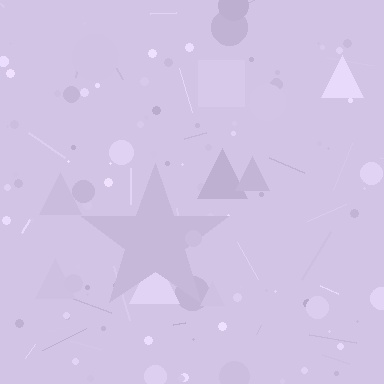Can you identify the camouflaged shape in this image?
The camouflaged shape is a star.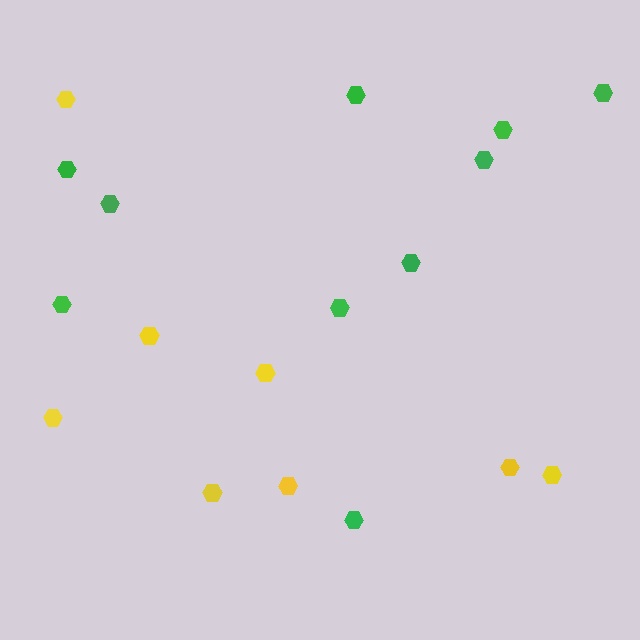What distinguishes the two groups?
There are 2 groups: one group of yellow hexagons (8) and one group of green hexagons (10).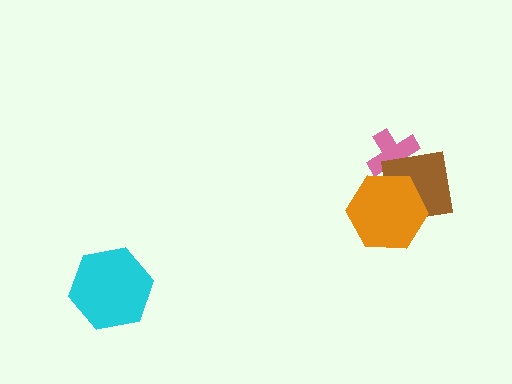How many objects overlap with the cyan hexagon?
0 objects overlap with the cyan hexagon.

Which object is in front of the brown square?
The orange hexagon is in front of the brown square.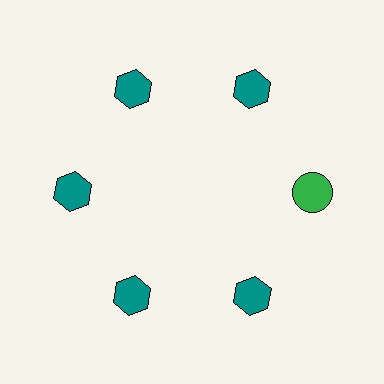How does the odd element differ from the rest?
It differs in both color (green instead of teal) and shape (circle instead of hexagon).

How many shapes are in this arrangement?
There are 6 shapes arranged in a ring pattern.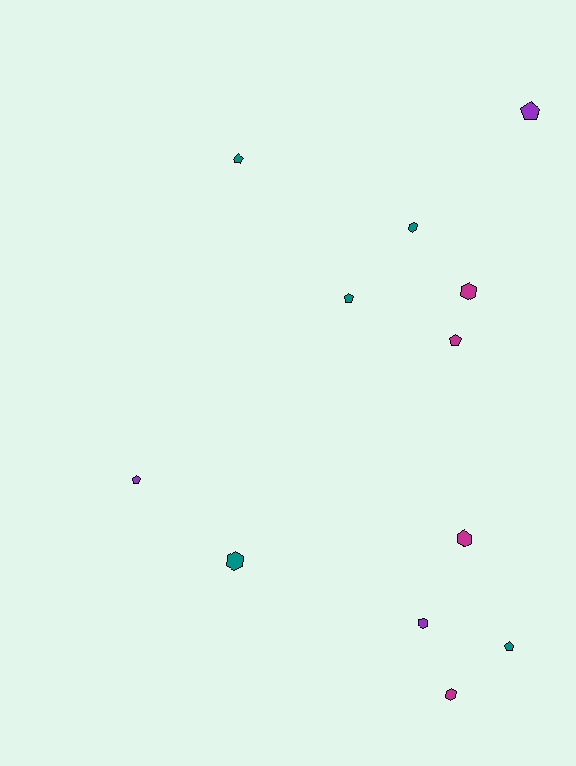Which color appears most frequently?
Teal, with 5 objects.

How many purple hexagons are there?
There is 1 purple hexagon.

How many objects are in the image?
There are 12 objects.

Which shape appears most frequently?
Pentagon, with 6 objects.